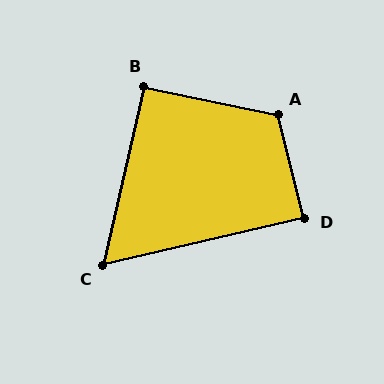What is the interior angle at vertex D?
Approximately 89 degrees (approximately right).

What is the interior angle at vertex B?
Approximately 91 degrees (approximately right).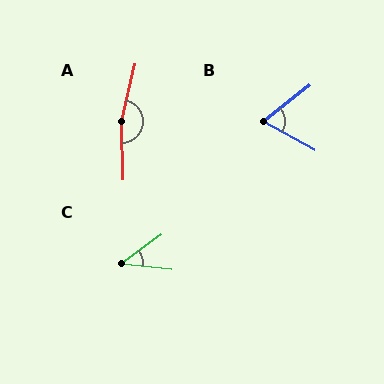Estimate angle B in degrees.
Approximately 67 degrees.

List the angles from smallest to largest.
C (42°), B (67°), A (165°).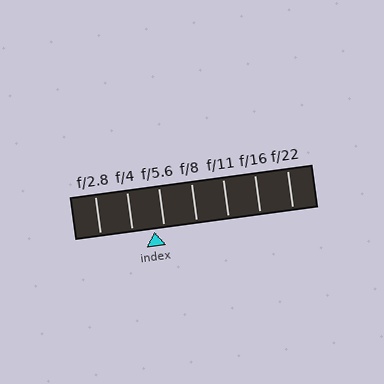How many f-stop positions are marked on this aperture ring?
There are 7 f-stop positions marked.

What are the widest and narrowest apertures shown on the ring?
The widest aperture shown is f/2.8 and the narrowest is f/22.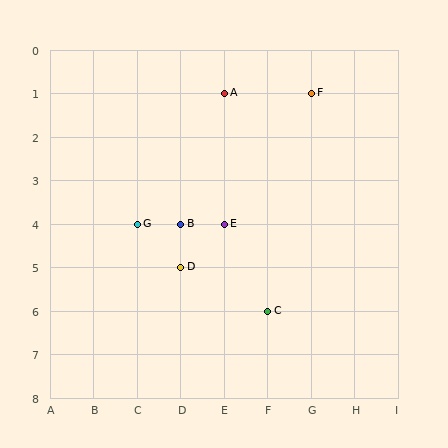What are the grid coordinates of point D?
Point D is at grid coordinates (D, 5).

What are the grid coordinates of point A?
Point A is at grid coordinates (E, 1).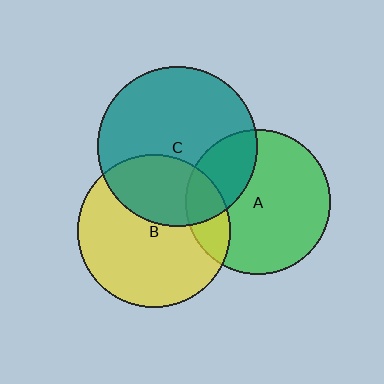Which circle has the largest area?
Circle C (teal).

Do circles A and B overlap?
Yes.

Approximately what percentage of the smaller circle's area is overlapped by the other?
Approximately 15%.